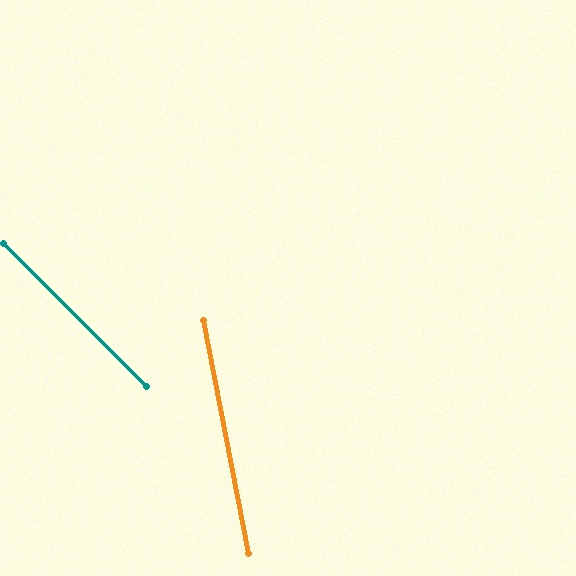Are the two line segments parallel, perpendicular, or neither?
Neither parallel nor perpendicular — they differ by about 34°.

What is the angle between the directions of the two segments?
Approximately 34 degrees.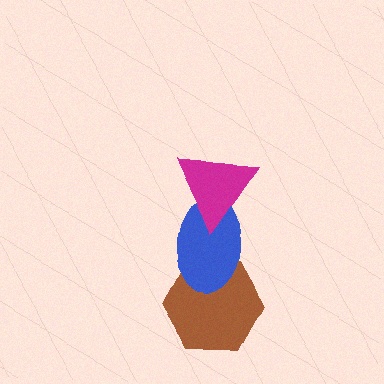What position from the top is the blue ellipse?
The blue ellipse is 2nd from the top.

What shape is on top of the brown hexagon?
The blue ellipse is on top of the brown hexagon.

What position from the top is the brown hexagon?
The brown hexagon is 3rd from the top.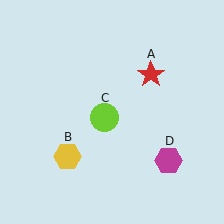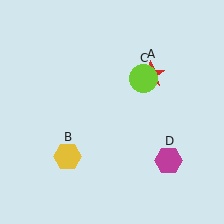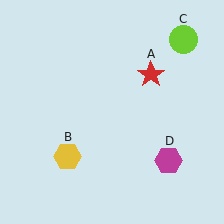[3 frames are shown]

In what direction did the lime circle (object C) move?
The lime circle (object C) moved up and to the right.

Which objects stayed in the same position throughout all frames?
Red star (object A) and yellow hexagon (object B) and magenta hexagon (object D) remained stationary.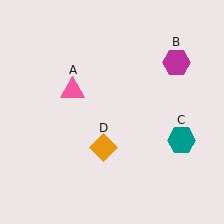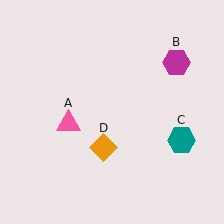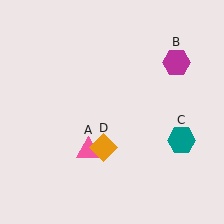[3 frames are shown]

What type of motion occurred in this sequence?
The pink triangle (object A) rotated counterclockwise around the center of the scene.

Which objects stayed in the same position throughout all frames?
Magenta hexagon (object B) and teal hexagon (object C) and orange diamond (object D) remained stationary.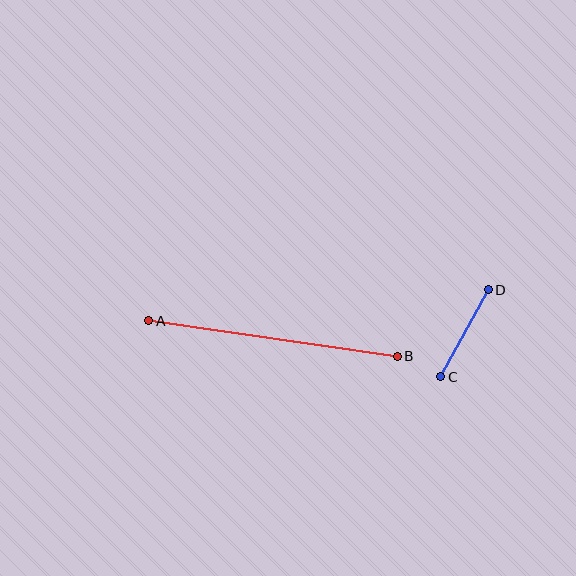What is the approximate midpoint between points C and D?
The midpoint is at approximately (465, 333) pixels.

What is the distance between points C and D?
The distance is approximately 99 pixels.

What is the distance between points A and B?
The distance is approximately 251 pixels.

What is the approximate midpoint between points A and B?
The midpoint is at approximately (273, 338) pixels.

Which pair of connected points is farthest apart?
Points A and B are farthest apart.